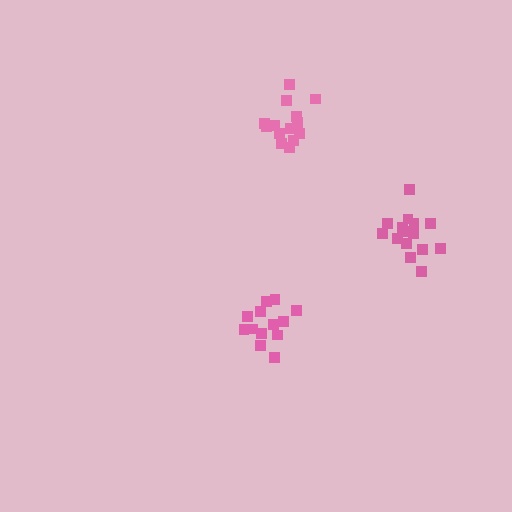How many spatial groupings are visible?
There are 3 spatial groupings.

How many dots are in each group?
Group 1: 13 dots, Group 2: 15 dots, Group 3: 15 dots (43 total).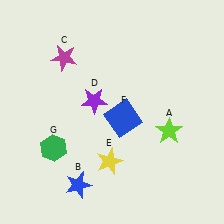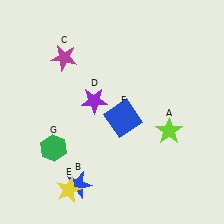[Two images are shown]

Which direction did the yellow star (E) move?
The yellow star (E) moved left.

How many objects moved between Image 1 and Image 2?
1 object moved between the two images.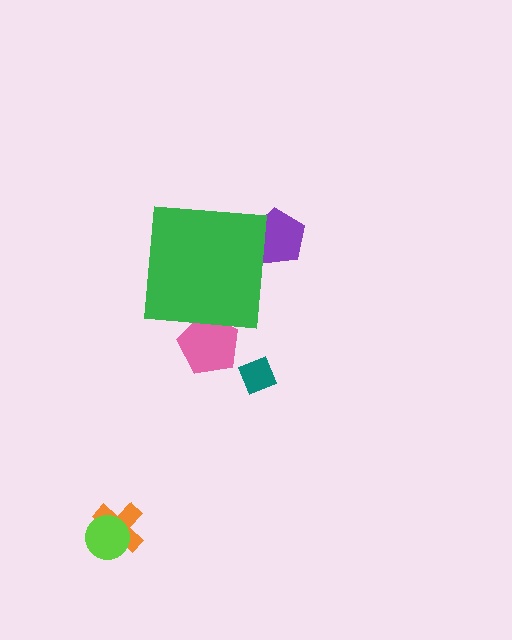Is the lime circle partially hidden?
No, the lime circle is fully visible.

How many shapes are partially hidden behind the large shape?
2 shapes are partially hidden.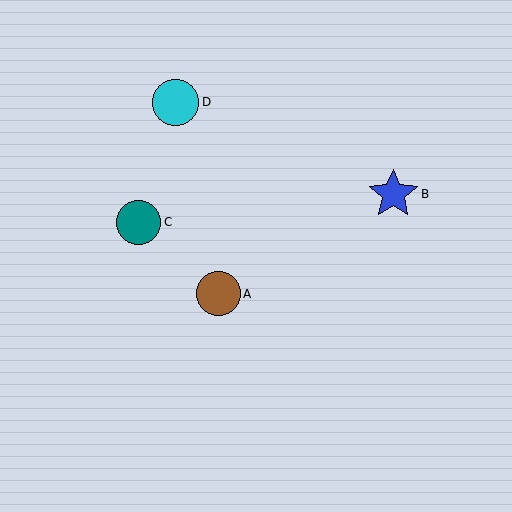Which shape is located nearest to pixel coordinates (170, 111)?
The cyan circle (labeled D) at (176, 102) is nearest to that location.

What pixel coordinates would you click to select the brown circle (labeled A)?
Click at (218, 294) to select the brown circle A.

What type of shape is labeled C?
Shape C is a teal circle.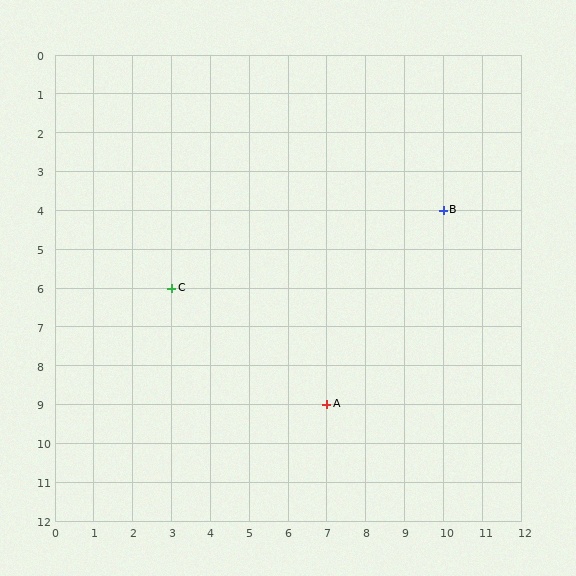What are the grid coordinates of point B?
Point B is at grid coordinates (10, 4).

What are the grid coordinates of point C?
Point C is at grid coordinates (3, 6).